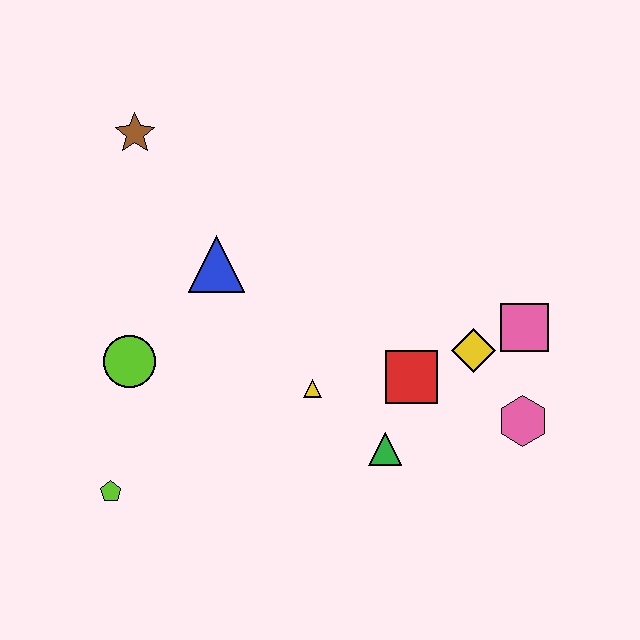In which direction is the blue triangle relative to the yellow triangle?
The blue triangle is above the yellow triangle.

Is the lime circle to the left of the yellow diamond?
Yes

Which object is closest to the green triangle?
The red square is closest to the green triangle.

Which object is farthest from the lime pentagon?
The pink square is farthest from the lime pentagon.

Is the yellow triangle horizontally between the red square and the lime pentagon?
Yes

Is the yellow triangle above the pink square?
No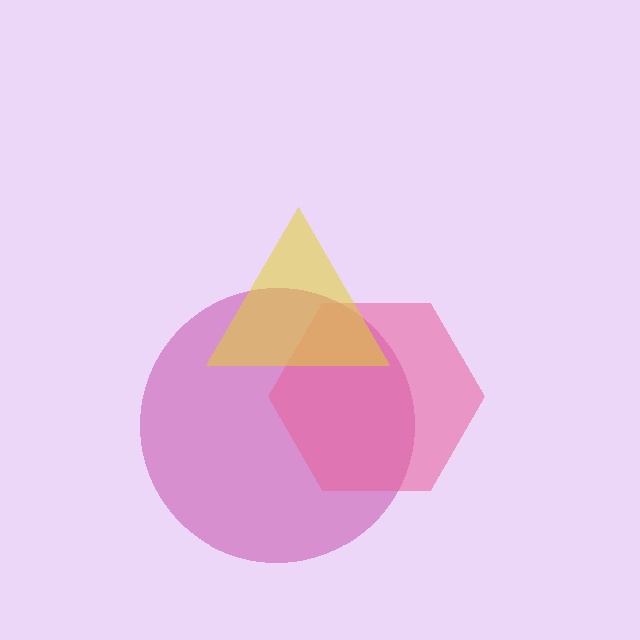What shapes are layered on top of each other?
The layered shapes are: a magenta circle, a pink hexagon, a yellow triangle.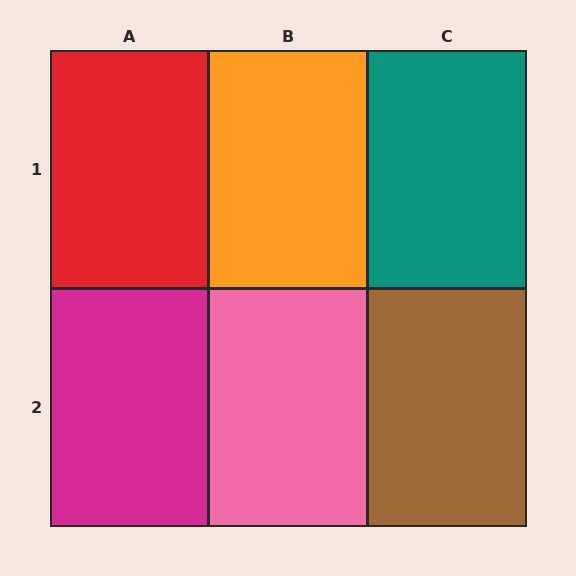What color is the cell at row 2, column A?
Magenta.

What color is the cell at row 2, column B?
Pink.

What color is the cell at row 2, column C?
Brown.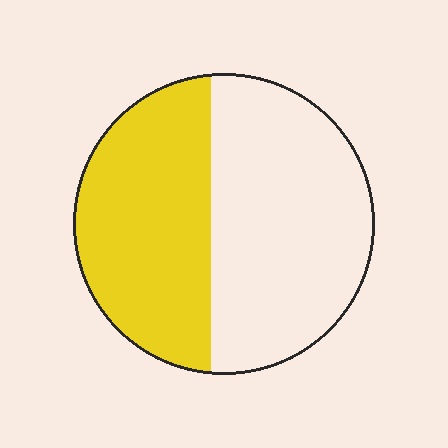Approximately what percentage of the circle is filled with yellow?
Approximately 45%.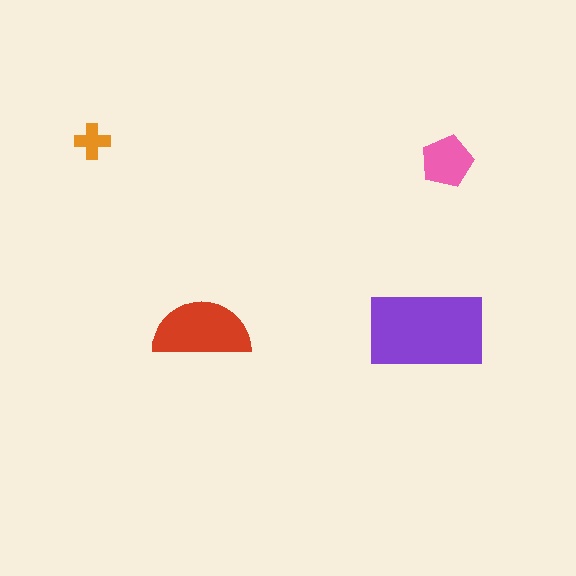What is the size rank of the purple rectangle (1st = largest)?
1st.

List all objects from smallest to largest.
The orange cross, the pink pentagon, the red semicircle, the purple rectangle.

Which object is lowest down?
The purple rectangle is bottommost.